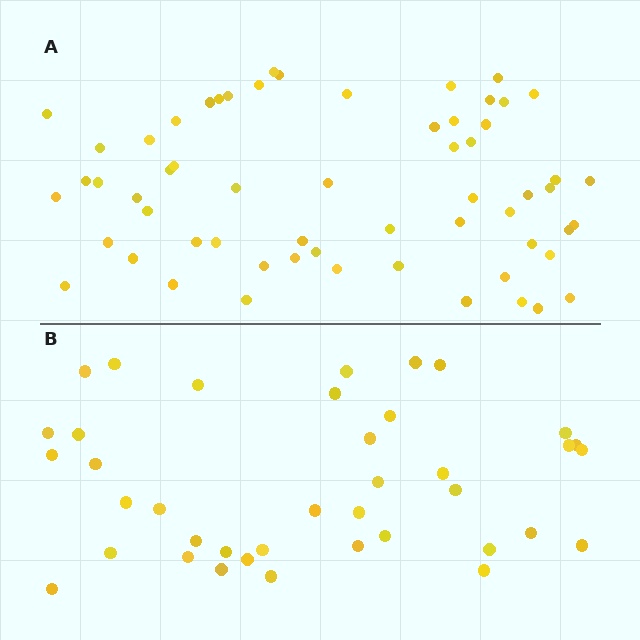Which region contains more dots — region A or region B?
Region A (the top region) has more dots.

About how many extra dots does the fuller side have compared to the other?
Region A has approximately 20 more dots than region B.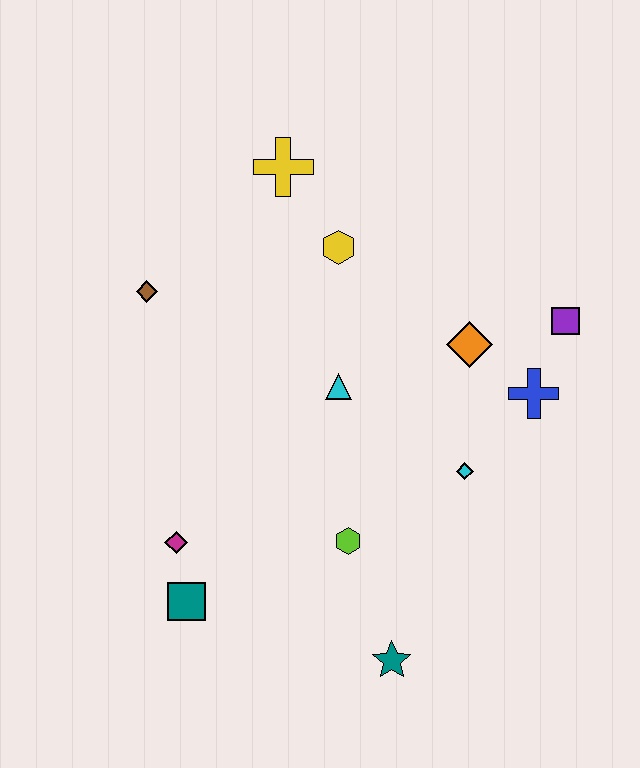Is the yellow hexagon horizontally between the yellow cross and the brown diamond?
No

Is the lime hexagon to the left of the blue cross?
Yes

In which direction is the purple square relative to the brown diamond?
The purple square is to the right of the brown diamond.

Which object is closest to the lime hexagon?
The teal star is closest to the lime hexagon.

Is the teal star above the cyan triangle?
No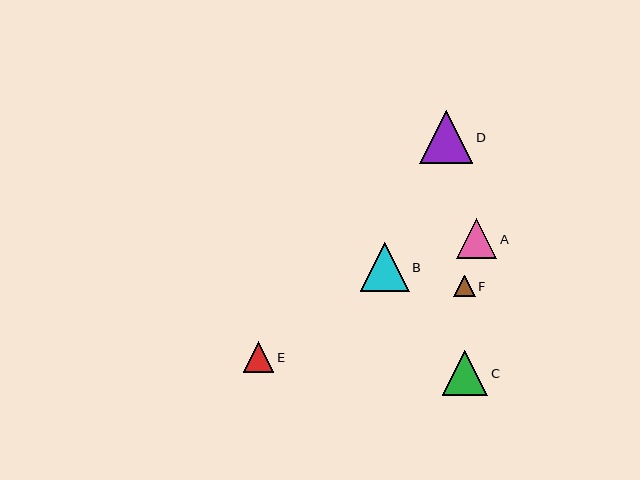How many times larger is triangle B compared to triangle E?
Triangle B is approximately 1.6 times the size of triangle E.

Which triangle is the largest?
Triangle D is the largest with a size of approximately 54 pixels.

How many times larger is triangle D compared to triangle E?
Triangle D is approximately 1.7 times the size of triangle E.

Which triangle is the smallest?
Triangle F is the smallest with a size of approximately 21 pixels.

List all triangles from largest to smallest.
From largest to smallest: D, B, C, A, E, F.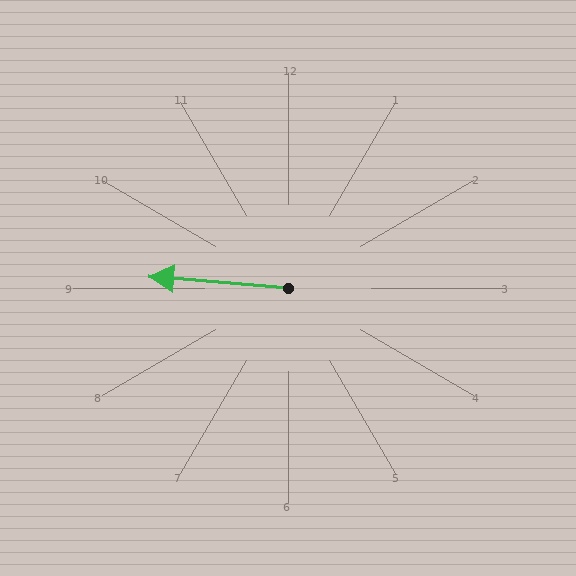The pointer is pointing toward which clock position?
Roughly 9 o'clock.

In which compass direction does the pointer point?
West.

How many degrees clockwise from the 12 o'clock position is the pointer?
Approximately 275 degrees.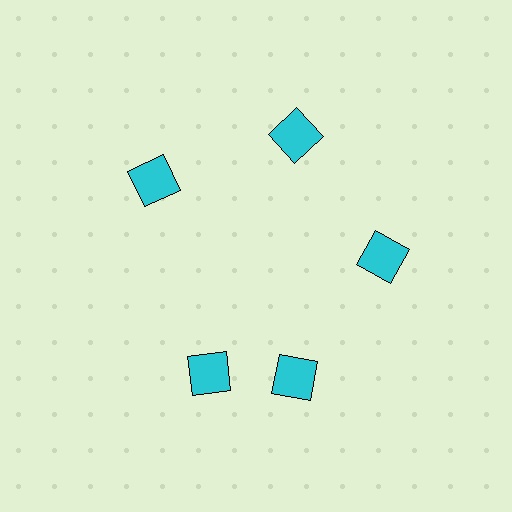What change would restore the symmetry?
The symmetry would be restored by rotating it back into even spacing with its neighbors so that all 5 squares sit at equal angles and equal distance from the center.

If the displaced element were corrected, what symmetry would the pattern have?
It would have 5-fold rotational symmetry — the pattern would map onto itself every 72 degrees.